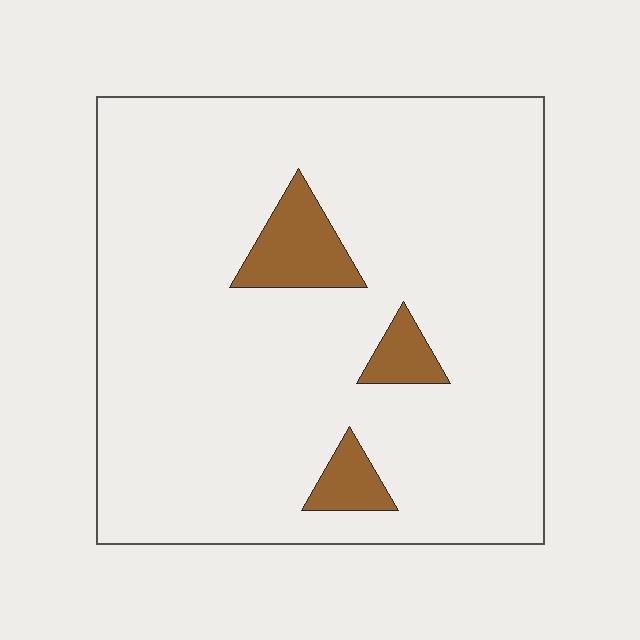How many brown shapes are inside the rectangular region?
3.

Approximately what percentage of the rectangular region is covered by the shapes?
Approximately 10%.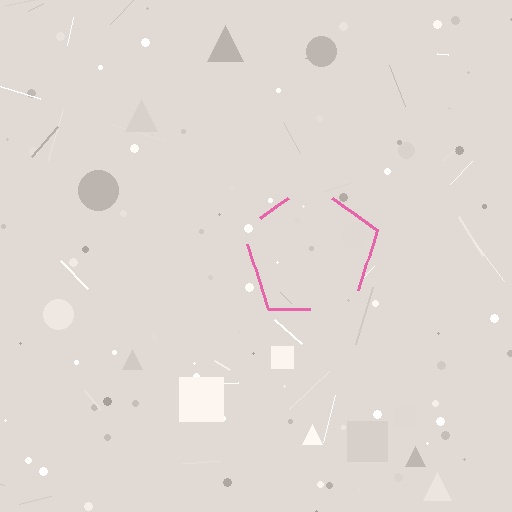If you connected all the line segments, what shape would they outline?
They would outline a pentagon.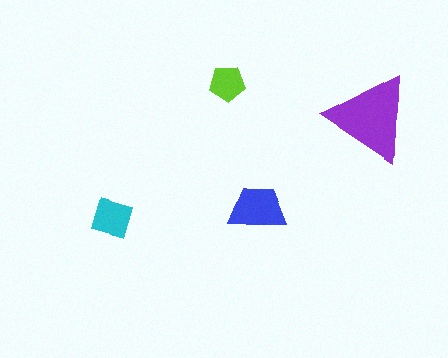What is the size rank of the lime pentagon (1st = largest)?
4th.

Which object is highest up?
The lime pentagon is topmost.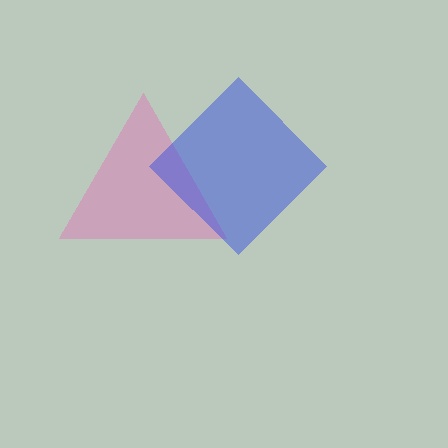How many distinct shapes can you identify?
There are 2 distinct shapes: a pink triangle, a blue diamond.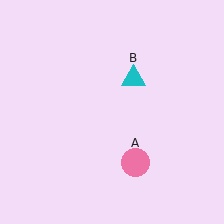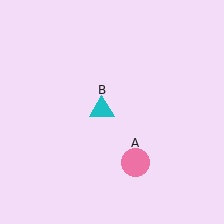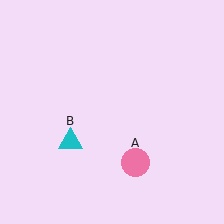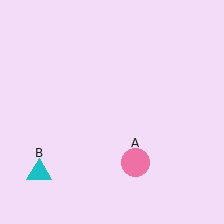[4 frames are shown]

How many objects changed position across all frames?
1 object changed position: cyan triangle (object B).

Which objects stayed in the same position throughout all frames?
Pink circle (object A) remained stationary.